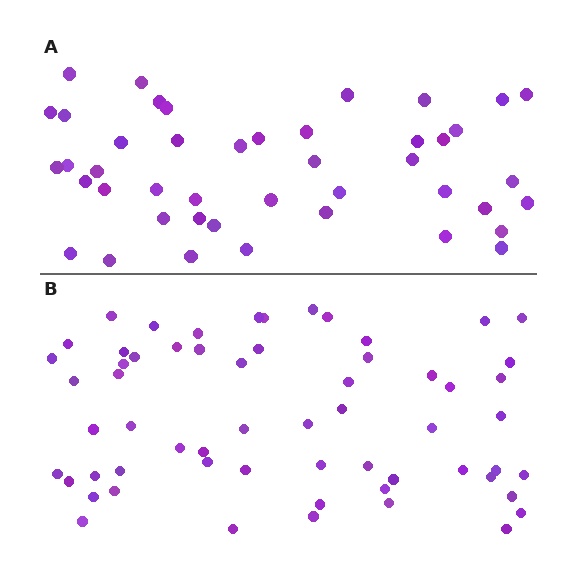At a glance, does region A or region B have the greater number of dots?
Region B (the bottom region) has more dots.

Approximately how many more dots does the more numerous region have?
Region B has approximately 15 more dots than region A.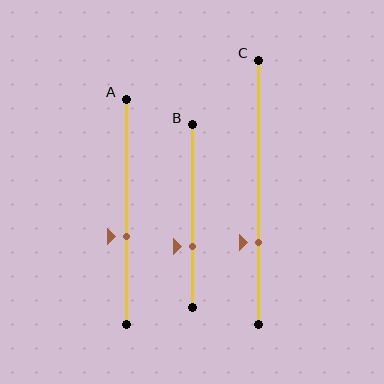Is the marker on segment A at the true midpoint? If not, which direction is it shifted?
No, the marker on segment A is shifted downward by about 11% of the segment length.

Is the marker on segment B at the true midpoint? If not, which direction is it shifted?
No, the marker on segment B is shifted downward by about 17% of the segment length.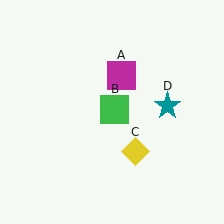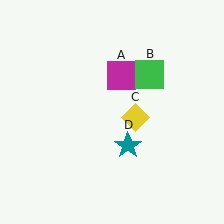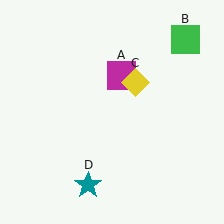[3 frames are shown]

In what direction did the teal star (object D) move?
The teal star (object D) moved down and to the left.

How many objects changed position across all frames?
3 objects changed position: green square (object B), yellow diamond (object C), teal star (object D).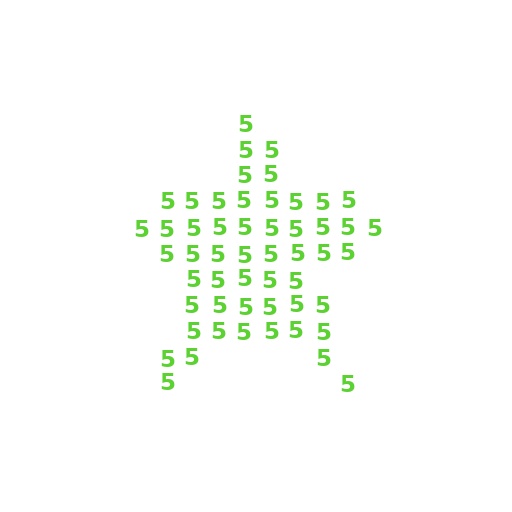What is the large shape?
The large shape is a star.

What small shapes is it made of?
It is made of small digit 5's.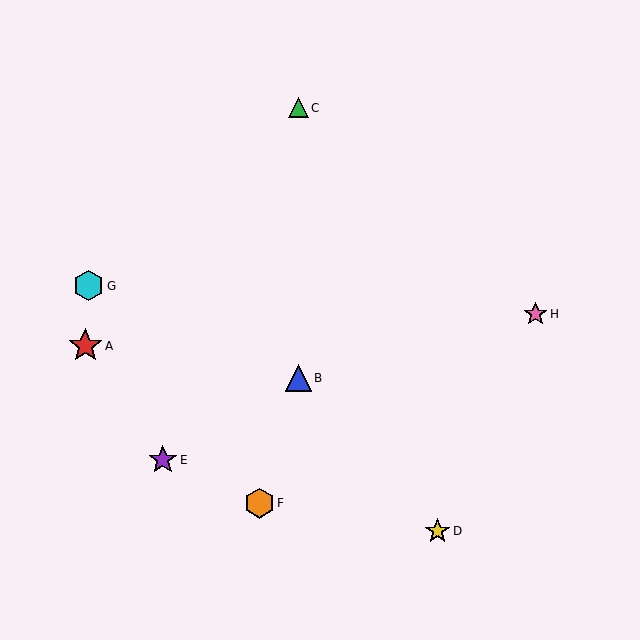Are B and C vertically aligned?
Yes, both are at x≈298.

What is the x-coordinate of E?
Object E is at x≈163.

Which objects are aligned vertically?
Objects B, C are aligned vertically.